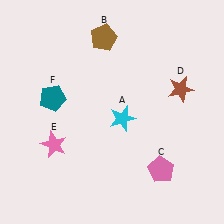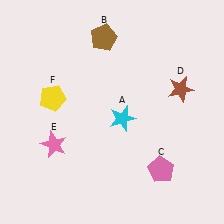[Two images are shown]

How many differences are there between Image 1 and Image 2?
There is 1 difference between the two images.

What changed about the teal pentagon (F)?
In Image 1, F is teal. In Image 2, it changed to yellow.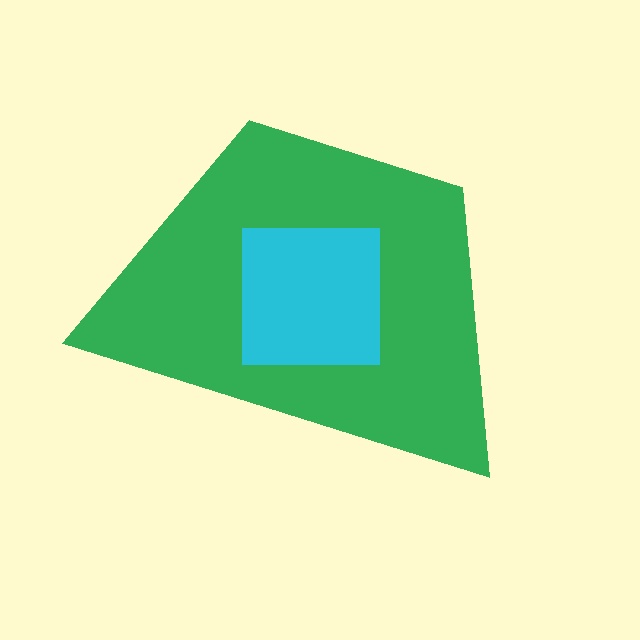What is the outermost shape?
The green trapezoid.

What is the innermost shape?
The cyan square.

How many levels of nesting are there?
2.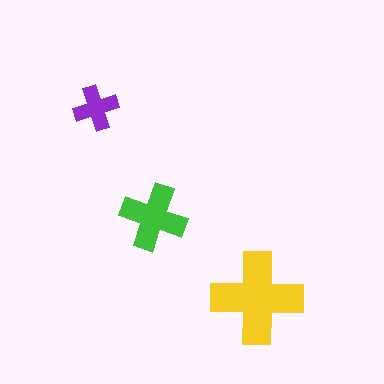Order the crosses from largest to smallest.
the yellow one, the green one, the purple one.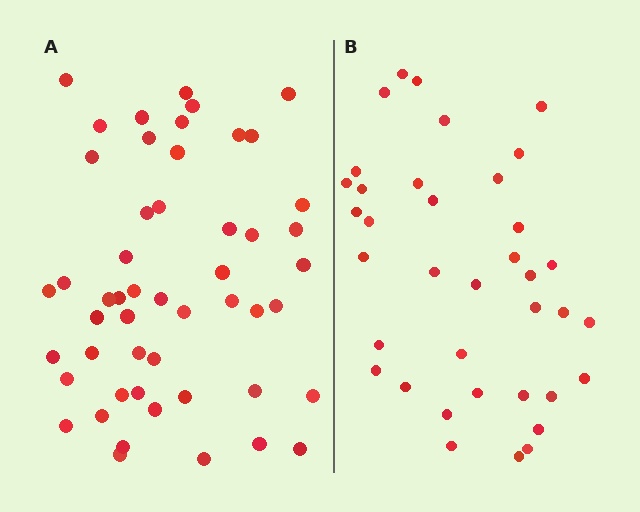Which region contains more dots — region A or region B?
Region A (the left region) has more dots.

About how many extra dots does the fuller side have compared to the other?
Region A has approximately 15 more dots than region B.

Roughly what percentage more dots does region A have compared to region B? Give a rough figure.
About 40% more.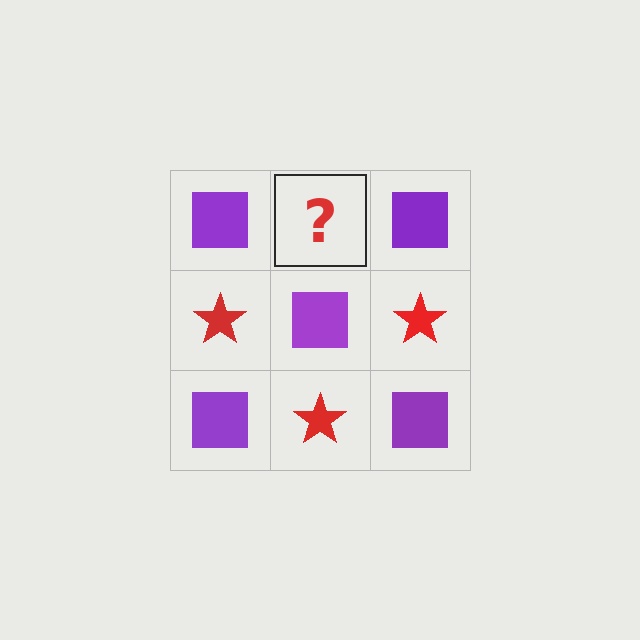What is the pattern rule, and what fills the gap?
The rule is that it alternates purple square and red star in a checkerboard pattern. The gap should be filled with a red star.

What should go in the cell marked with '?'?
The missing cell should contain a red star.